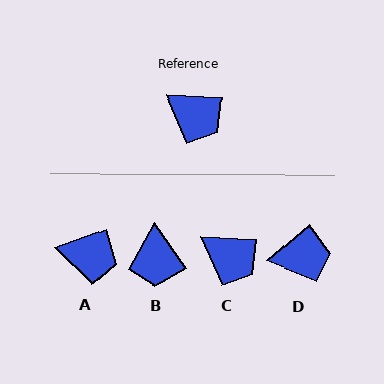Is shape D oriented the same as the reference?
No, it is off by about 43 degrees.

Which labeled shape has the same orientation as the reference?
C.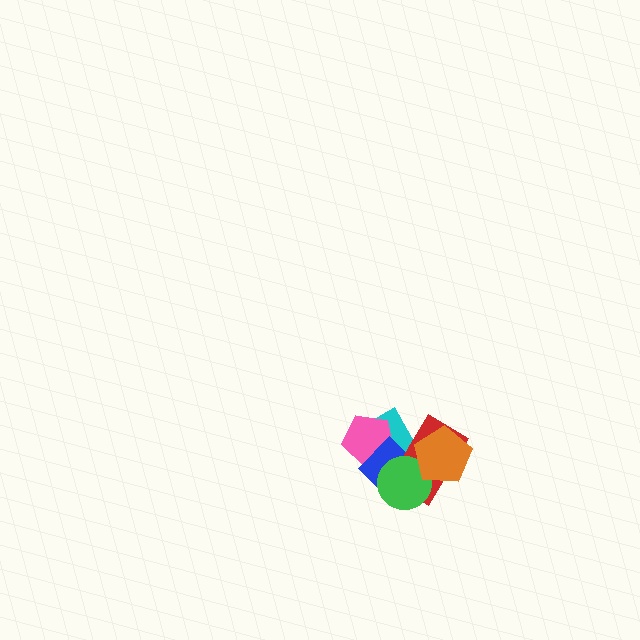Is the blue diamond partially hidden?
Yes, it is partially covered by another shape.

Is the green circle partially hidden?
Yes, it is partially covered by another shape.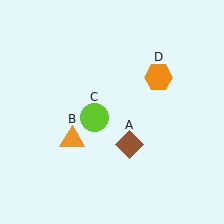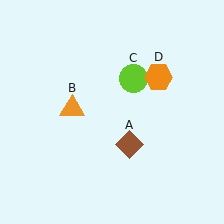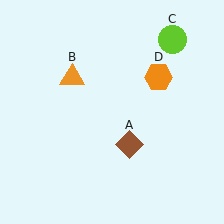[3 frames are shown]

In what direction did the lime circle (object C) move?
The lime circle (object C) moved up and to the right.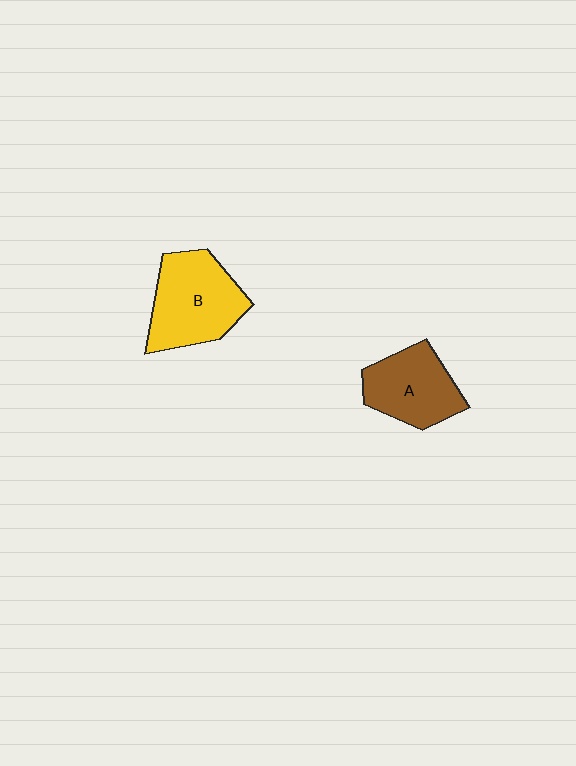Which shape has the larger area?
Shape B (yellow).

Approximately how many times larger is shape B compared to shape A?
Approximately 1.2 times.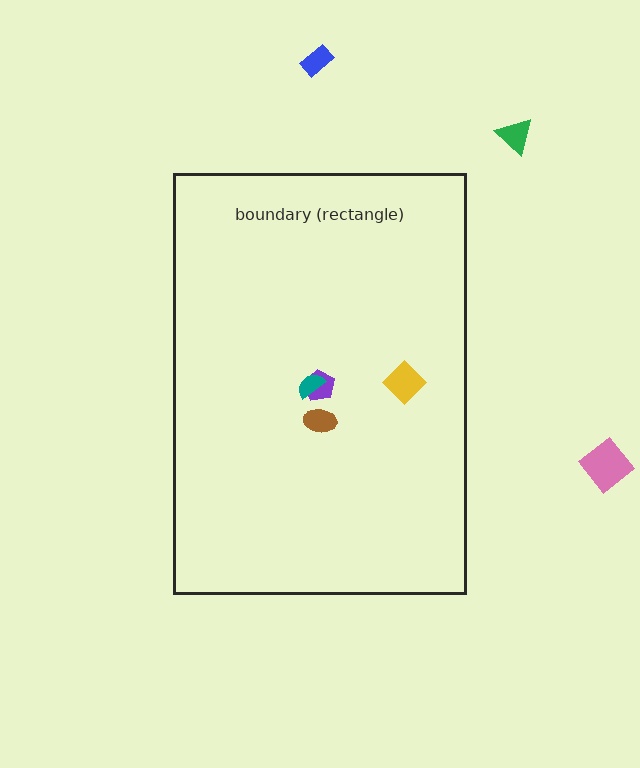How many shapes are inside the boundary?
4 inside, 3 outside.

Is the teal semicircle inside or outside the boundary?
Inside.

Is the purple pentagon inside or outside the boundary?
Inside.